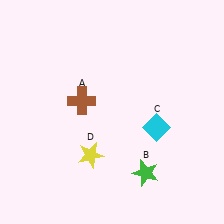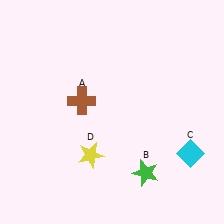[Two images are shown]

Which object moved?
The cyan diamond (C) moved right.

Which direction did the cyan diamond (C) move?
The cyan diamond (C) moved right.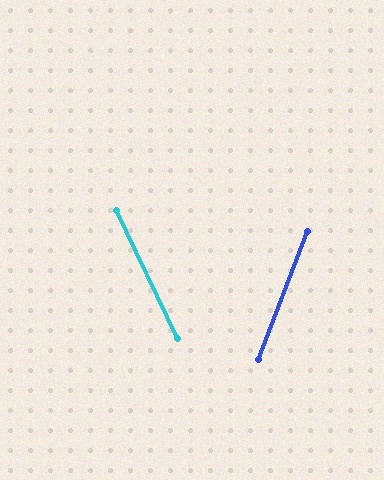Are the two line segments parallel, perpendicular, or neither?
Neither parallel nor perpendicular — they differ by about 47°.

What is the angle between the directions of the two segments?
Approximately 47 degrees.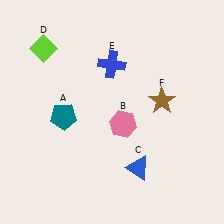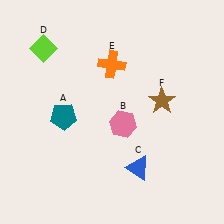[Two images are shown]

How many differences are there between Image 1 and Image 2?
There is 1 difference between the two images.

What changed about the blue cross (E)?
In Image 1, E is blue. In Image 2, it changed to orange.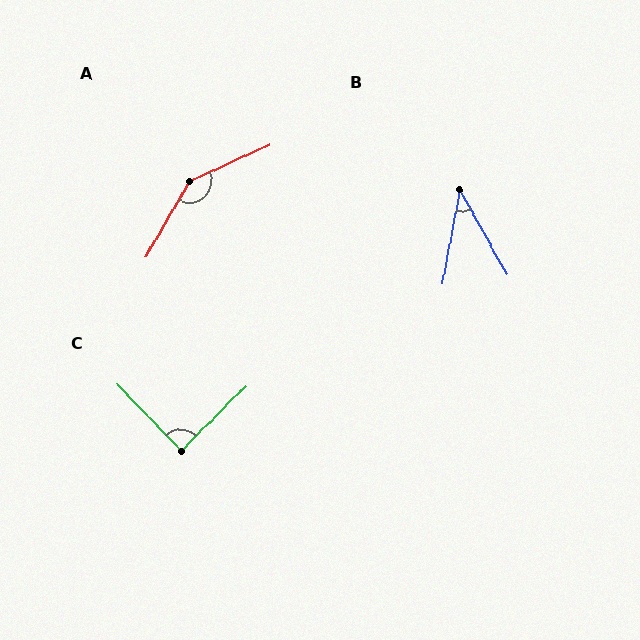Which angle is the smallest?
B, at approximately 40 degrees.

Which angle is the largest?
A, at approximately 144 degrees.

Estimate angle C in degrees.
Approximately 89 degrees.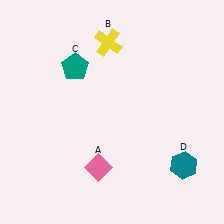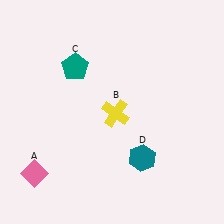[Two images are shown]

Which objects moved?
The objects that moved are: the pink diamond (A), the yellow cross (B), the teal hexagon (D).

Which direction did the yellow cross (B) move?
The yellow cross (B) moved down.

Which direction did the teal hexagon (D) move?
The teal hexagon (D) moved left.